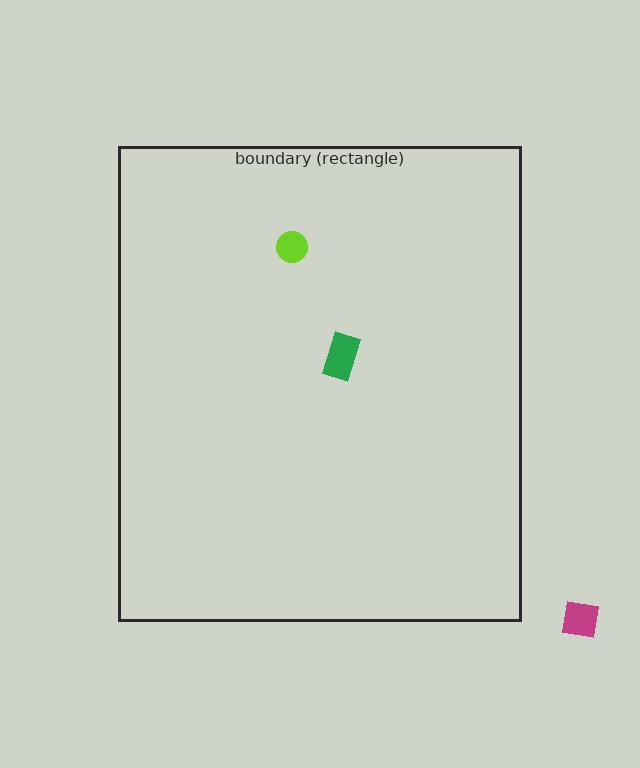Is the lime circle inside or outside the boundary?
Inside.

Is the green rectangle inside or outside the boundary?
Inside.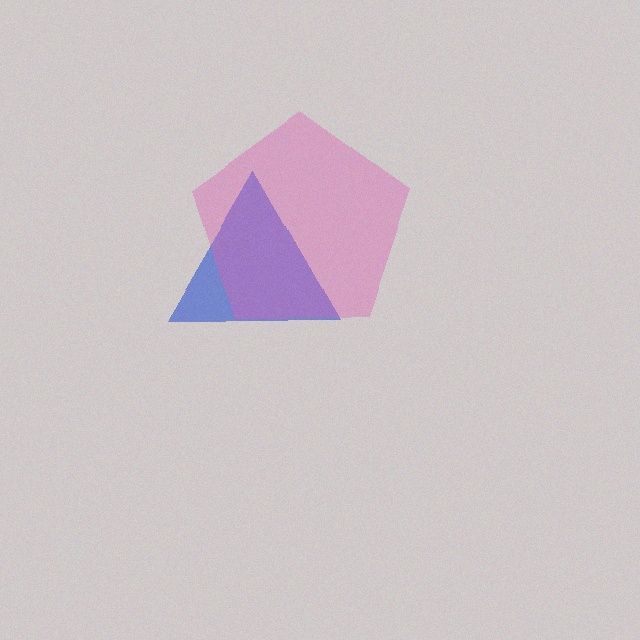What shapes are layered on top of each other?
The layered shapes are: a blue triangle, a pink pentagon.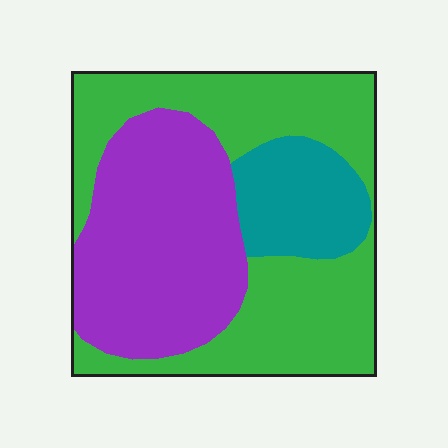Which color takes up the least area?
Teal, at roughly 15%.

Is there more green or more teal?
Green.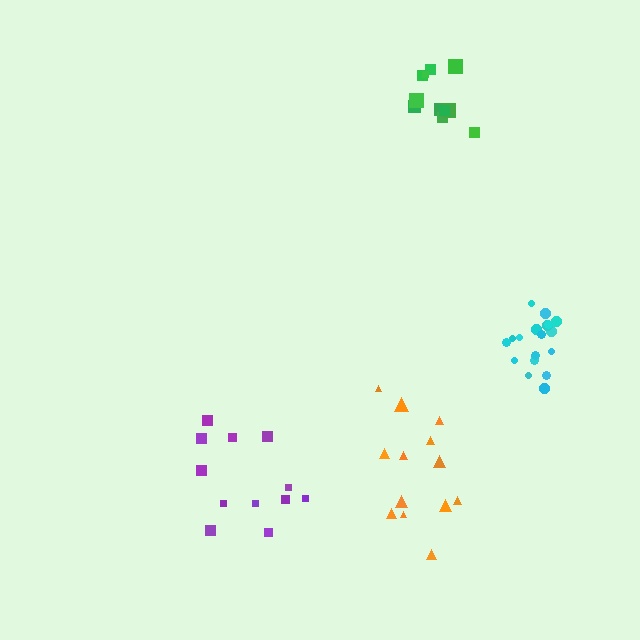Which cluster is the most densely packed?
Cyan.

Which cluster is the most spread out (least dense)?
Orange.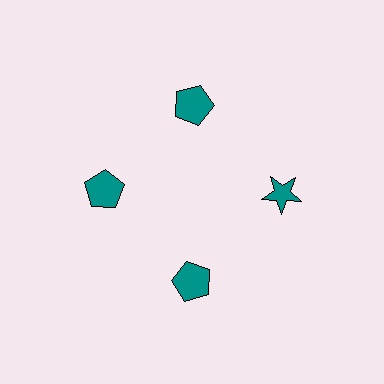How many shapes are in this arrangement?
There are 4 shapes arranged in a ring pattern.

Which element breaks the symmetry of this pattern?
The teal star at roughly the 3 o'clock position breaks the symmetry. All other shapes are teal pentagons.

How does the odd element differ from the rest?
It has a different shape: star instead of pentagon.